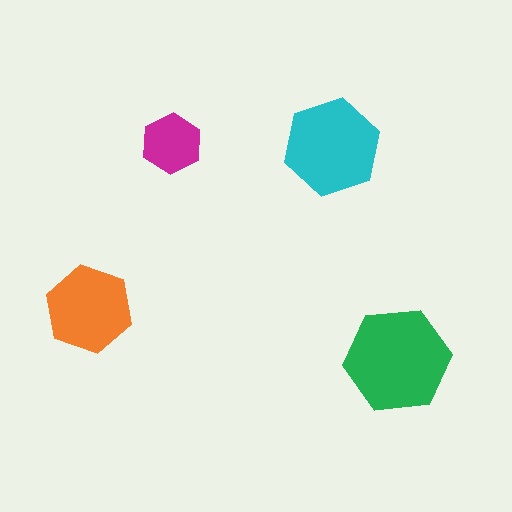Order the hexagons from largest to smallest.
the green one, the cyan one, the orange one, the magenta one.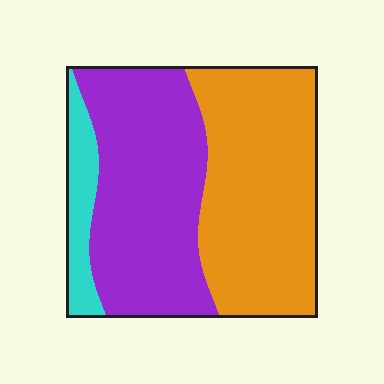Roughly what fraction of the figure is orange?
Orange covers roughly 45% of the figure.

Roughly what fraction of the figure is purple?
Purple covers around 45% of the figure.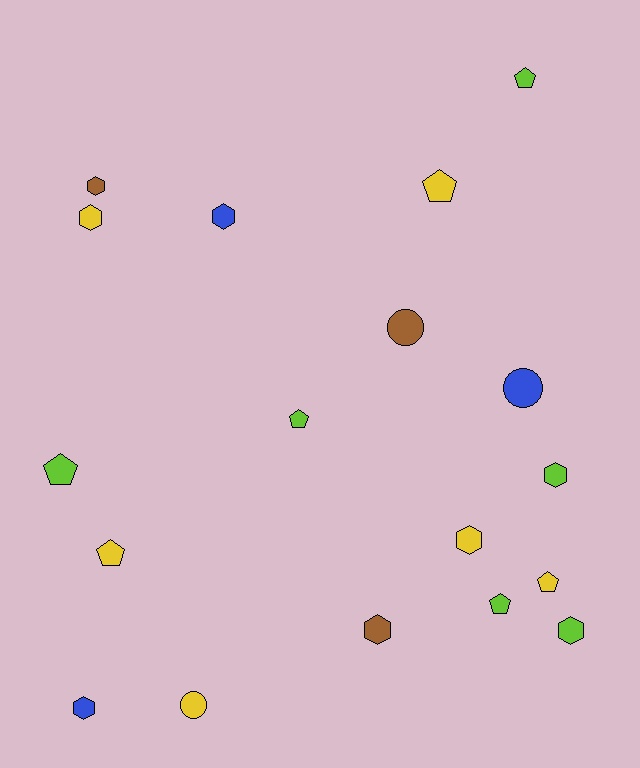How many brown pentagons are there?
There are no brown pentagons.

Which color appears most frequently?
Yellow, with 6 objects.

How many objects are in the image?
There are 18 objects.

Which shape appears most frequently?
Hexagon, with 8 objects.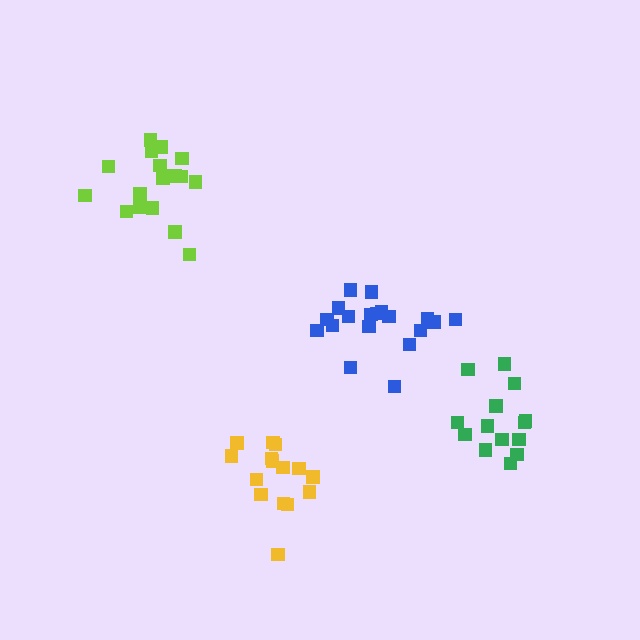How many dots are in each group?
Group 1: 20 dots, Group 2: 15 dots, Group 3: 18 dots, Group 4: 14 dots (67 total).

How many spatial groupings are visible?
There are 4 spatial groupings.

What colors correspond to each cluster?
The clusters are colored: blue, yellow, lime, green.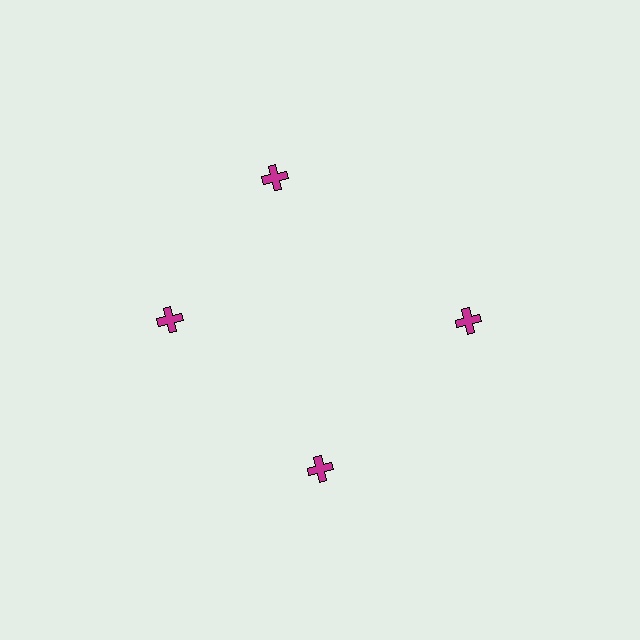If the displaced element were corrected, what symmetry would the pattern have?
It would have 4-fold rotational symmetry — the pattern would map onto itself every 90 degrees.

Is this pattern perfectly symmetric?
No. The 4 magenta crosses are arranged in a ring, but one element near the 12 o'clock position is rotated out of alignment along the ring, breaking the 4-fold rotational symmetry.